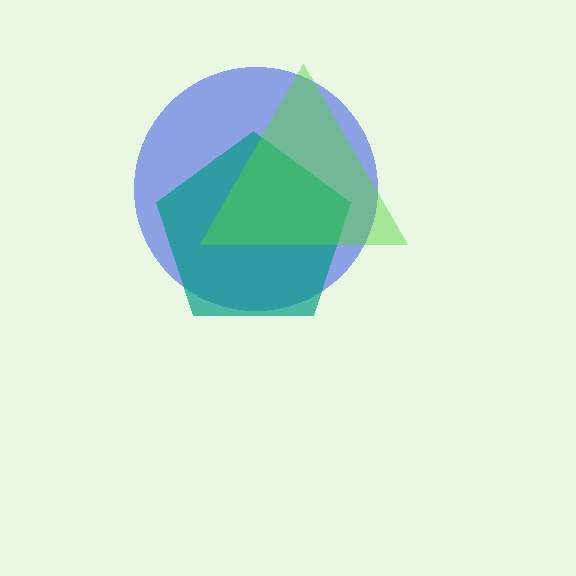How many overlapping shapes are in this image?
There are 3 overlapping shapes in the image.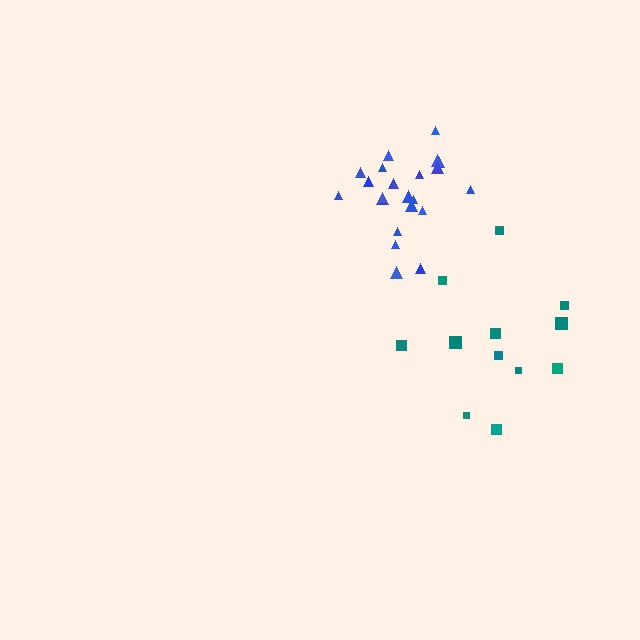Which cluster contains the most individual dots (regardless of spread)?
Blue (22).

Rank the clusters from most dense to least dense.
blue, teal.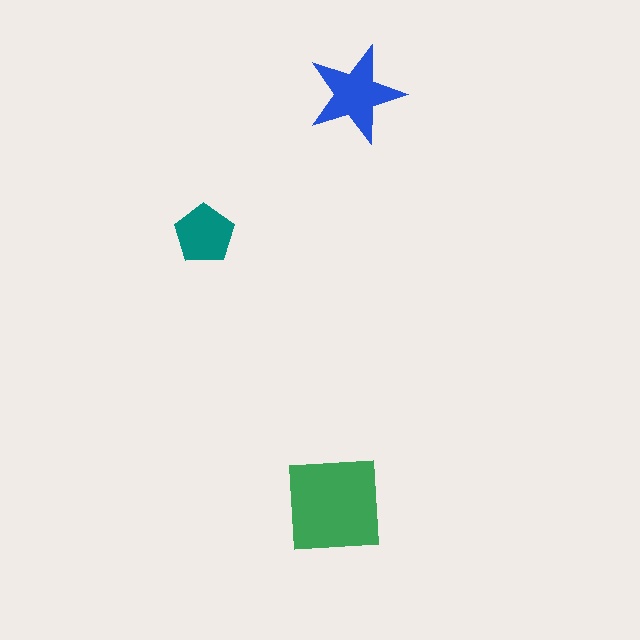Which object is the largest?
The green square.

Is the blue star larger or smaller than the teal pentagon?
Larger.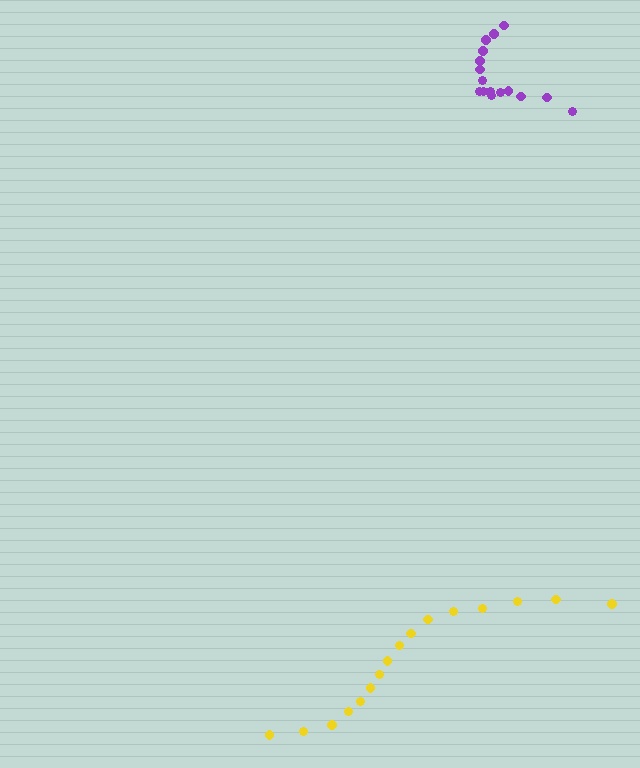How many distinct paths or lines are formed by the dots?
There are 2 distinct paths.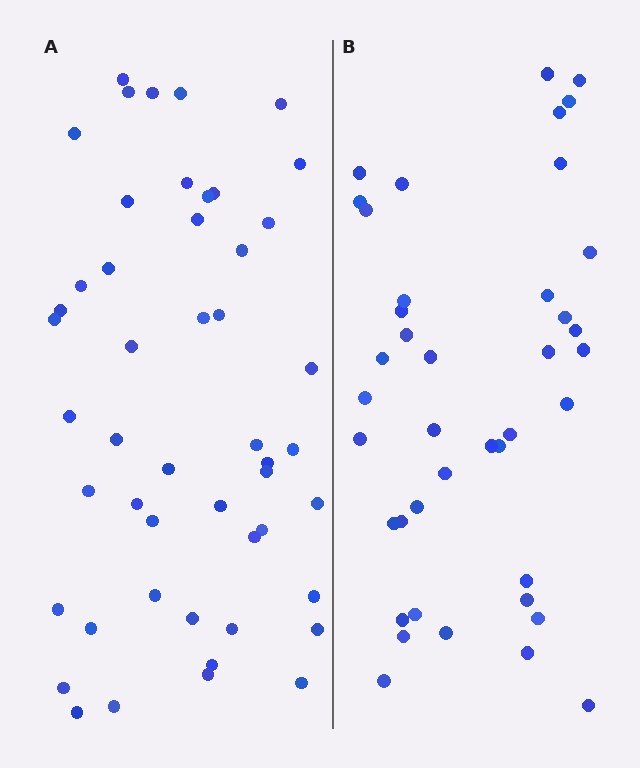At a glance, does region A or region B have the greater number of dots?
Region A (the left region) has more dots.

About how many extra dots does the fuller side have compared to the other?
Region A has roughly 8 or so more dots than region B.